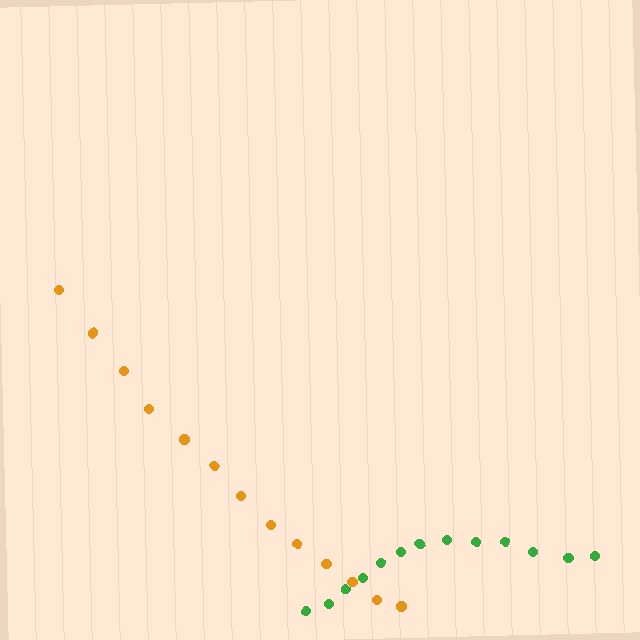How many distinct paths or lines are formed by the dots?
There are 2 distinct paths.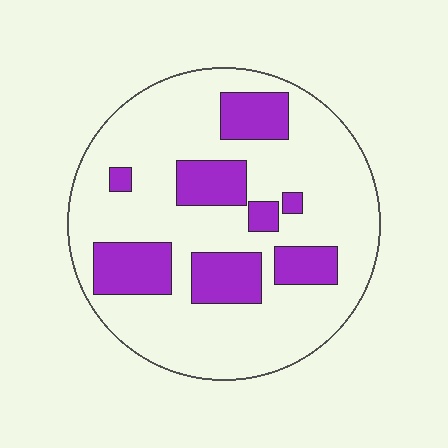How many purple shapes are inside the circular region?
8.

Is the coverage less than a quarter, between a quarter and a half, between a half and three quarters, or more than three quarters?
Less than a quarter.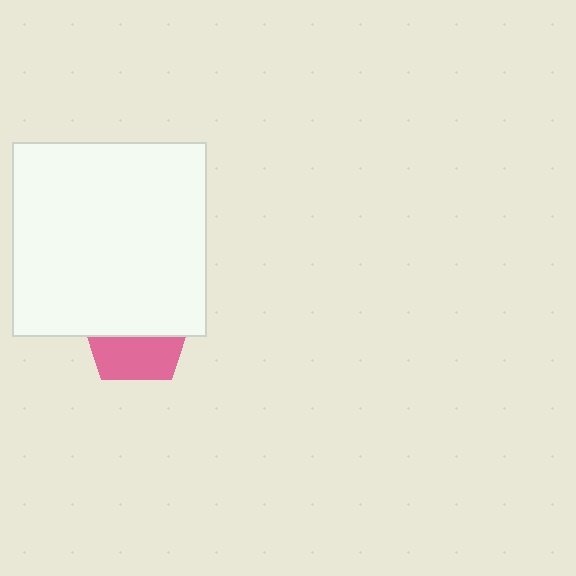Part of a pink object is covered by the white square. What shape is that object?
It is a pentagon.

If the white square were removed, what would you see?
You would see the complete pink pentagon.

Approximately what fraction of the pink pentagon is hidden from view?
Roughly 59% of the pink pentagon is hidden behind the white square.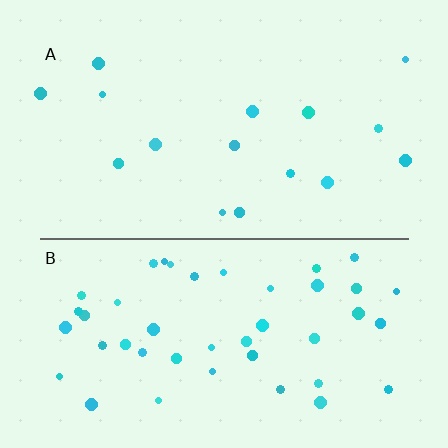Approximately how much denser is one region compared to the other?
Approximately 2.8× — region B over region A.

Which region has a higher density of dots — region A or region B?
B (the bottom).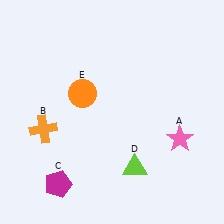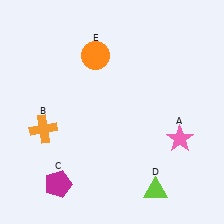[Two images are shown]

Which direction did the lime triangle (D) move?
The lime triangle (D) moved down.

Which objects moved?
The objects that moved are: the lime triangle (D), the orange circle (E).